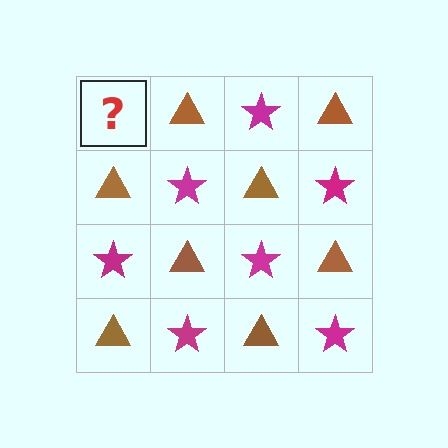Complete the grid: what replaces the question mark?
The question mark should be replaced with a magenta star.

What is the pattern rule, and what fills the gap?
The rule is that it alternates magenta star and brown triangle in a checkerboard pattern. The gap should be filled with a magenta star.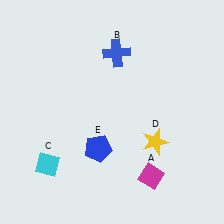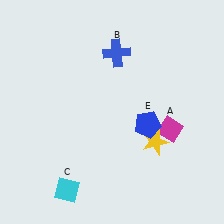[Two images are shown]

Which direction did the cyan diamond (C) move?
The cyan diamond (C) moved down.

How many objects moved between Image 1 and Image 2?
3 objects moved between the two images.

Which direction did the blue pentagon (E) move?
The blue pentagon (E) moved right.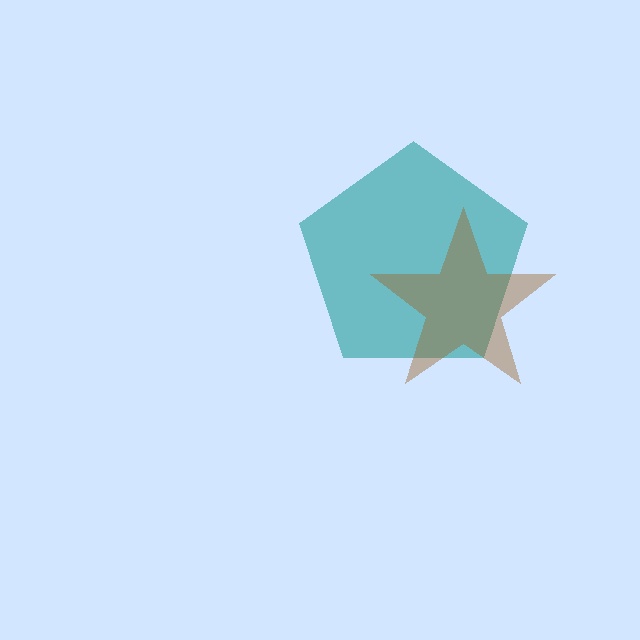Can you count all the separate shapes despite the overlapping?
Yes, there are 2 separate shapes.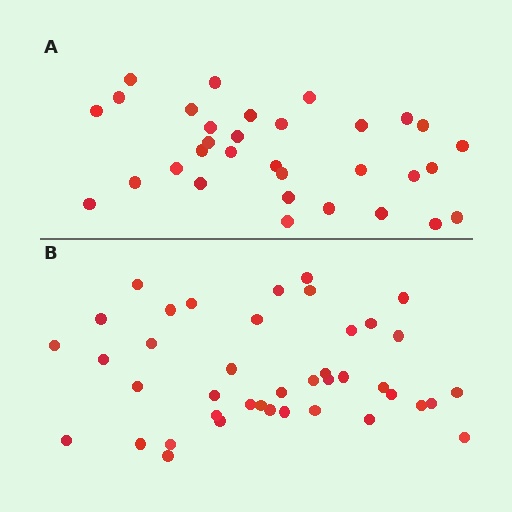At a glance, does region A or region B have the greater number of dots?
Region B (the bottom region) has more dots.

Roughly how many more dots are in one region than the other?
Region B has roughly 8 or so more dots than region A.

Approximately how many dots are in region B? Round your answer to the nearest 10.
About 40 dots. (The exact count is 41, which rounds to 40.)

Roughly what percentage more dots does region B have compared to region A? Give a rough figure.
About 30% more.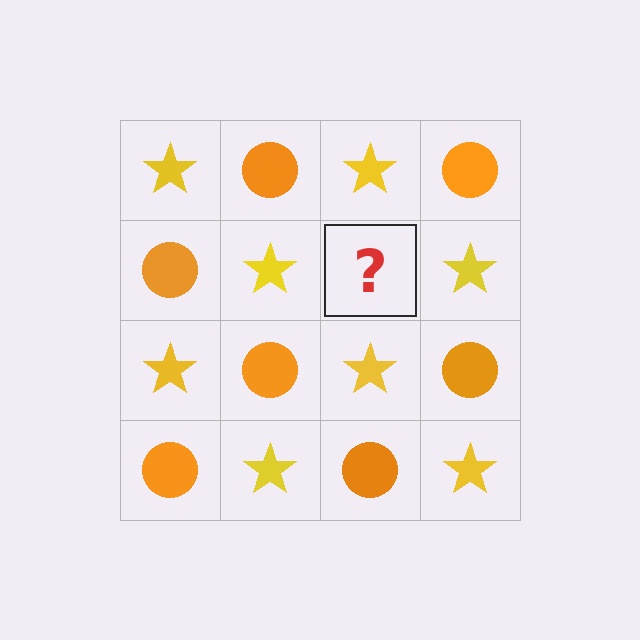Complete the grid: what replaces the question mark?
The question mark should be replaced with an orange circle.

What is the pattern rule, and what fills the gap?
The rule is that it alternates yellow star and orange circle in a checkerboard pattern. The gap should be filled with an orange circle.